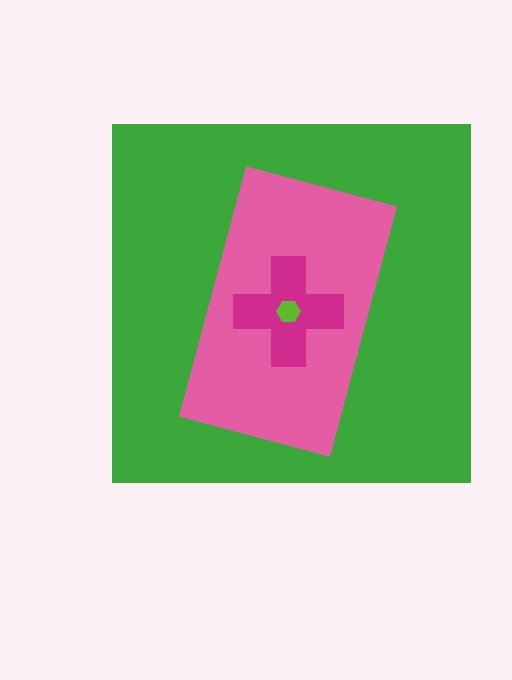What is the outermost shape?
The green square.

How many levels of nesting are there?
4.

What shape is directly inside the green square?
The pink rectangle.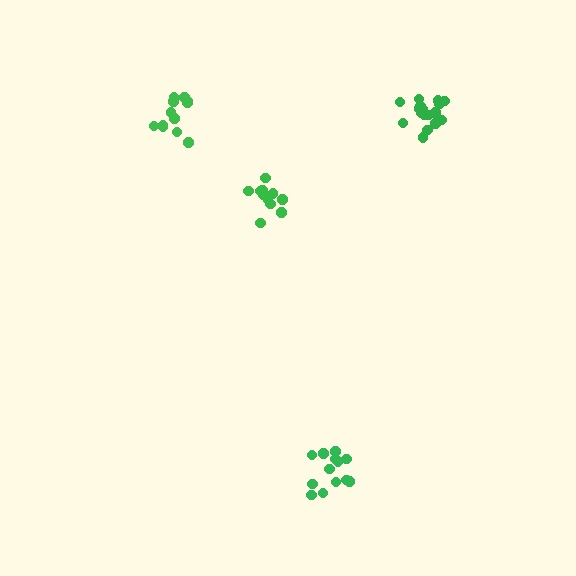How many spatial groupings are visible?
There are 4 spatial groupings.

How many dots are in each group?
Group 1: 11 dots, Group 2: 13 dots, Group 3: 17 dots, Group 4: 12 dots (53 total).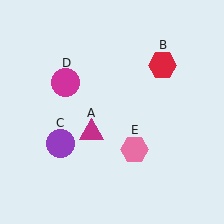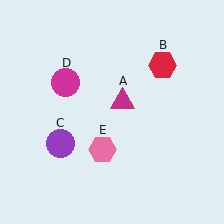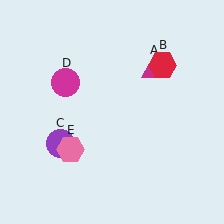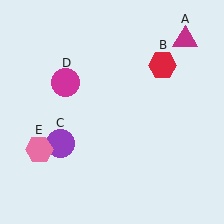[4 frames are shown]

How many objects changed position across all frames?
2 objects changed position: magenta triangle (object A), pink hexagon (object E).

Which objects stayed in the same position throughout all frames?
Red hexagon (object B) and purple circle (object C) and magenta circle (object D) remained stationary.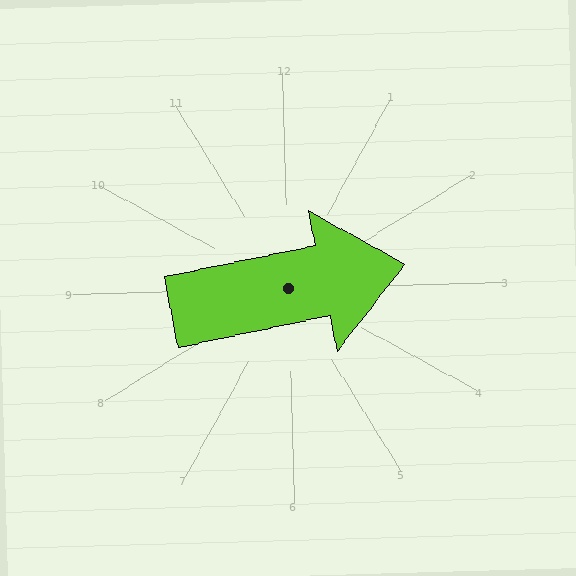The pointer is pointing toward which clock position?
Roughly 3 o'clock.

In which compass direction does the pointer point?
East.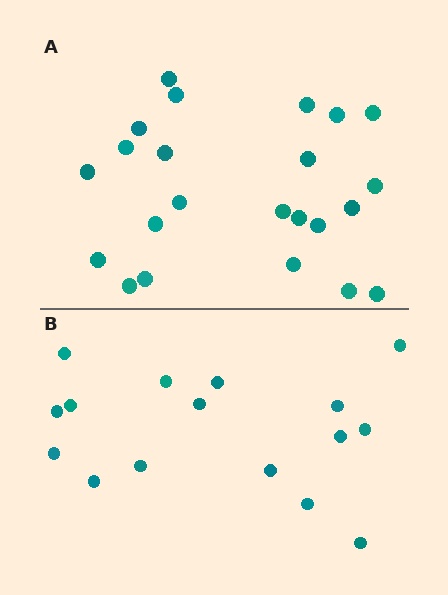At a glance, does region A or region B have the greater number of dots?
Region A (the top region) has more dots.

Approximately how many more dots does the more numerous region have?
Region A has roughly 8 or so more dots than region B.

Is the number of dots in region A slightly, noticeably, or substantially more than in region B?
Region A has noticeably more, but not dramatically so. The ratio is roughly 1.4 to 1.